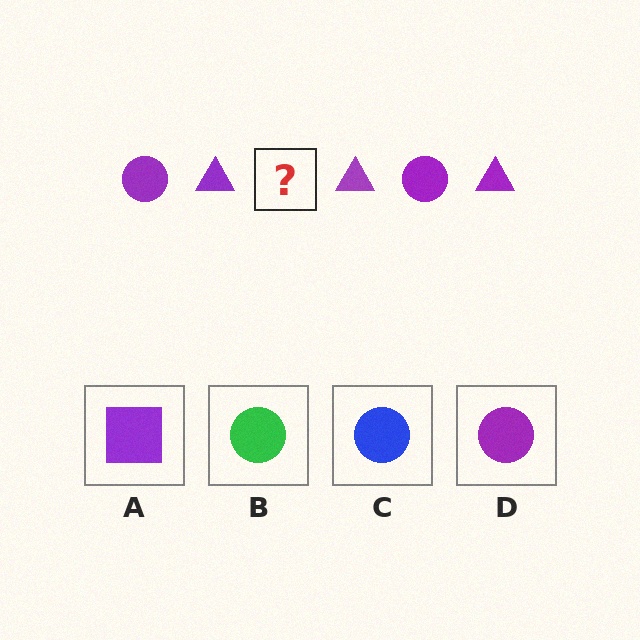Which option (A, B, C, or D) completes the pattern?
D.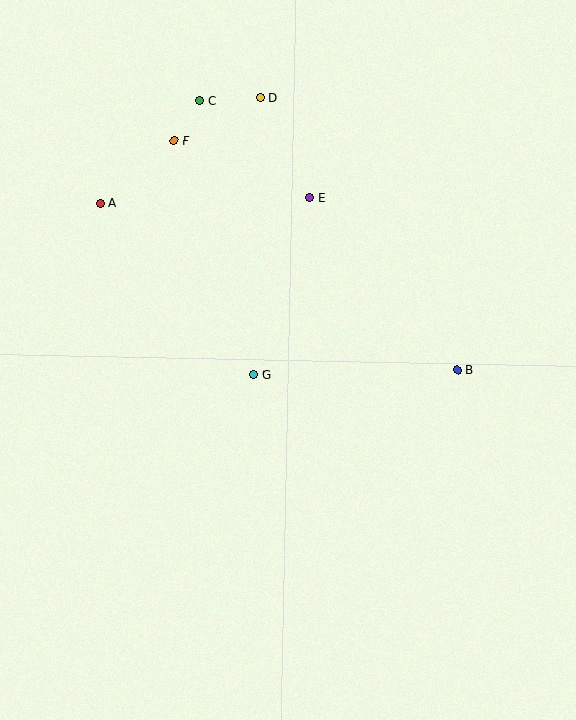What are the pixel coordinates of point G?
Point G is at (253, 375).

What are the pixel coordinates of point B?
Point B is at (457, 370).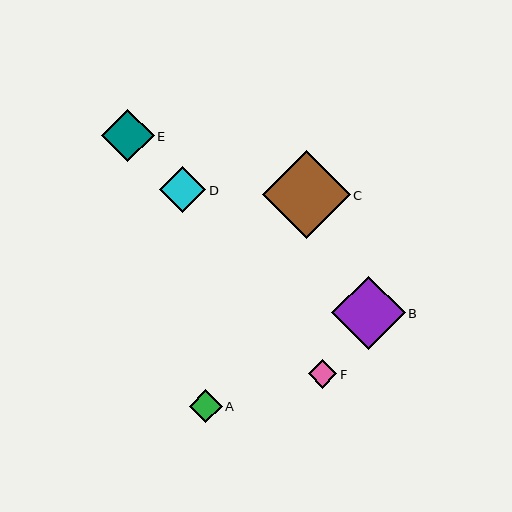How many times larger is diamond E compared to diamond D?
Diamond E is approximately 1.1 times the size of diamond D.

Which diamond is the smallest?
Diamond F is the smallest with a size of approximately 29 pixels.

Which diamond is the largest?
Diamond C is the largest with a size of approximately 87 pixels.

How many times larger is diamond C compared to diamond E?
Diamond C is approximately 1.7 times the size of diamond E.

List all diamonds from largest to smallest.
From largest to smallest: C, B, E, D, A, F.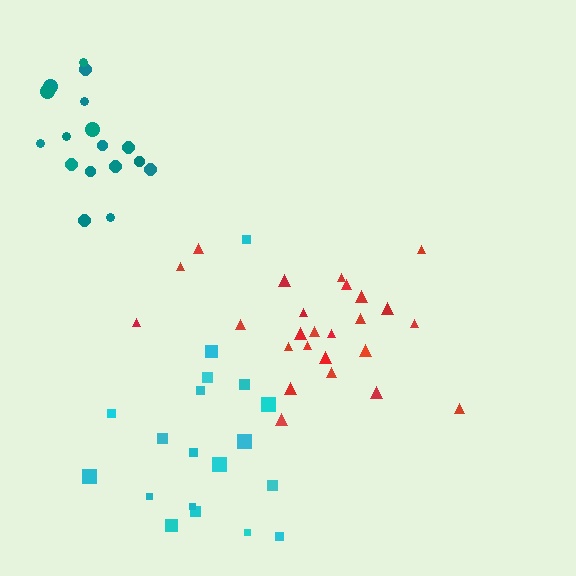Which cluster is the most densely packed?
Teal.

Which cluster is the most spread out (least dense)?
Red.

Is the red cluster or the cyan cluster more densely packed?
Cyan.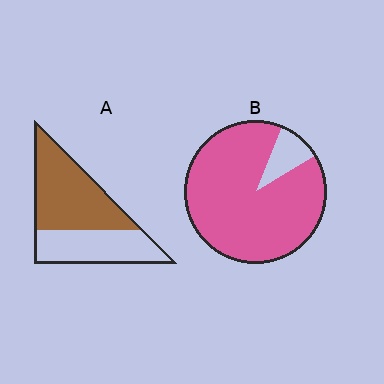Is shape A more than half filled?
Yes.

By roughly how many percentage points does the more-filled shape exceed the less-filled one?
By roughly 30 percentage points (B over A).